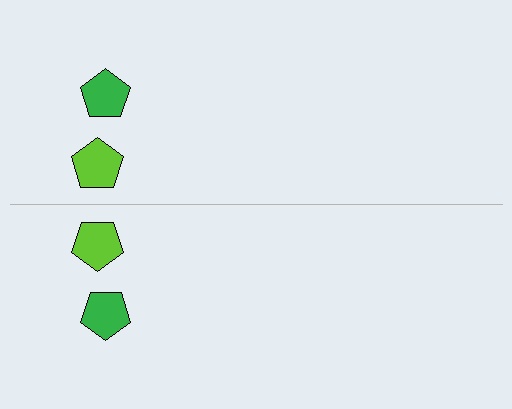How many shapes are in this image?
There are 4 shapes in this image.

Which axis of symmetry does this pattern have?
The pattern has a horizontal axis of symmetry running through the center of the image.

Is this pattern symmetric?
Yes, this pattern has bilateral (reflection) symmetry.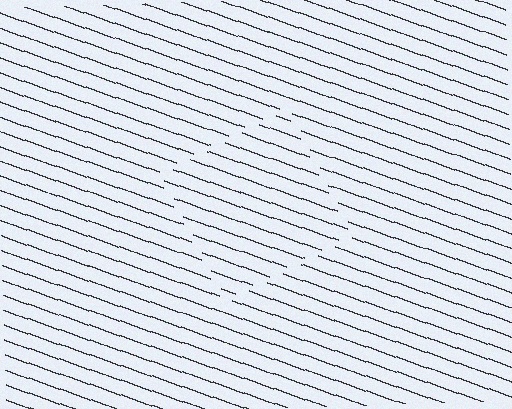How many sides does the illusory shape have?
4 sides — the line-ends trace a square.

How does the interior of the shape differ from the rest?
The interior of the shape contains the same grating, shifted by half a period — the contour is defined by the phase discontinuity where line-ends from the inner and outer gratings abut.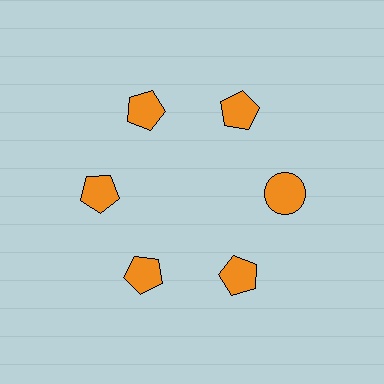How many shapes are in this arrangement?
There are 6 shapes arranged in a ring pattern.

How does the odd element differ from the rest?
It has a different shape: circle instead of pentagon.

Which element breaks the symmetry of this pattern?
The orange circle at roughly the 3 o'clock position breaks the symmetry. All other shapes are orange pentagons.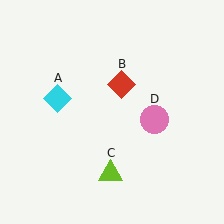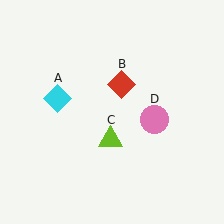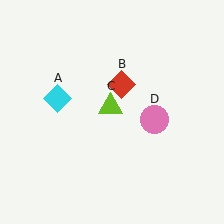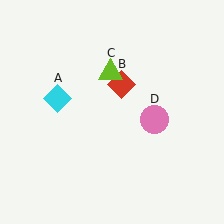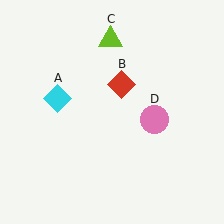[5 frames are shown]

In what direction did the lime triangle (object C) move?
The lime triangle (object C) moved up.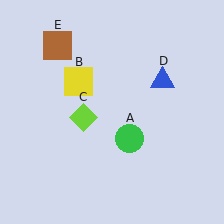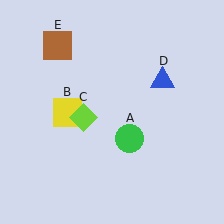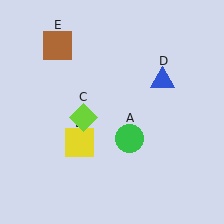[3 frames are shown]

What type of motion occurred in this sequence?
The yellow square (object B) rotated counterclockwise around the center of the scene.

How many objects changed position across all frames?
1 object changed position: yellow square (object B).